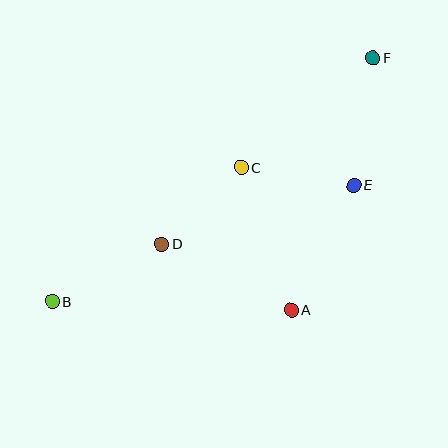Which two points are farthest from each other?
Points B and F are farthest from each other.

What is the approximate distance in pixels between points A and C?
The distance between A and C is approximately 151 pixels.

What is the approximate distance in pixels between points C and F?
The distance between C and F is approximately 171 pixels.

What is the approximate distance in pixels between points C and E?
The distance between C and E is approximately 114 pixels.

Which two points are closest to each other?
Points C and D are closest to each other.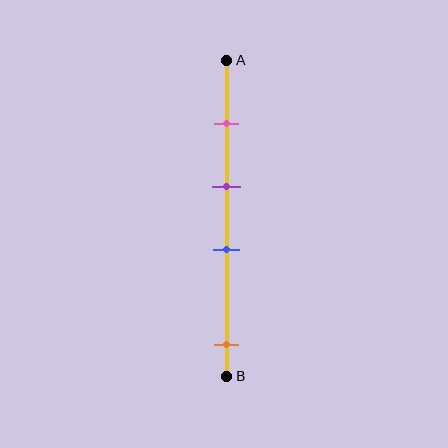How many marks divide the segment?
There are 4 marks dividing the segment.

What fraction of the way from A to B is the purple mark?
The purple mark is approximately 40% (0.4) of the way from A to B.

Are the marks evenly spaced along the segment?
No, the marks are not evenly spaced.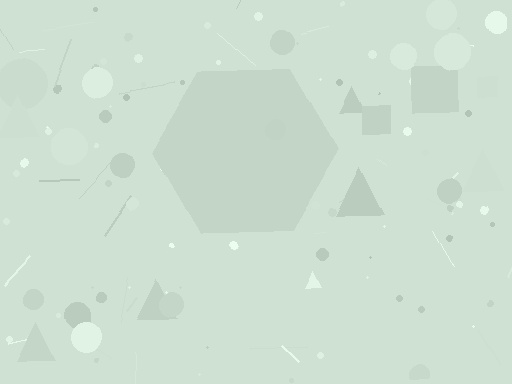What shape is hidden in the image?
A hexagon is hidden in the image.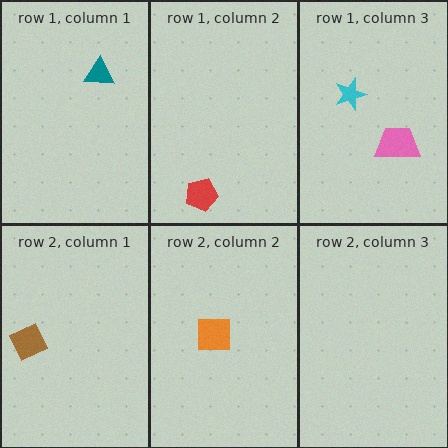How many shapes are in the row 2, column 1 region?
1.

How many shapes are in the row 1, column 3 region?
2.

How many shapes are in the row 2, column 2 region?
1.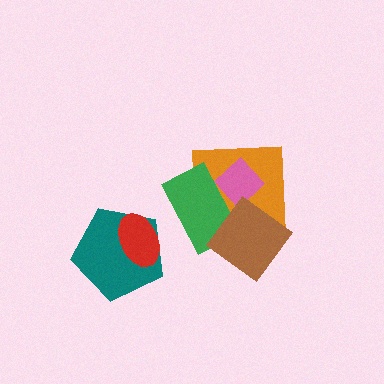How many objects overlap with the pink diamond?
2 objects overlap with the pink diamond.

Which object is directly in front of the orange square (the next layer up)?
The green rectangle is directly in front of the orange square.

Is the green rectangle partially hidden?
Yes, it is partially covered by another shape.